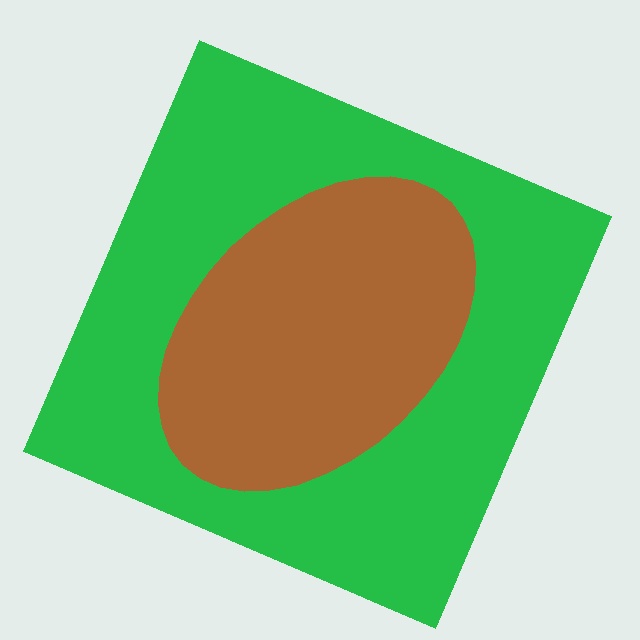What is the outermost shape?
The green square.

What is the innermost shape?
The brown ellipse.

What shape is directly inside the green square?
The brown ellipse.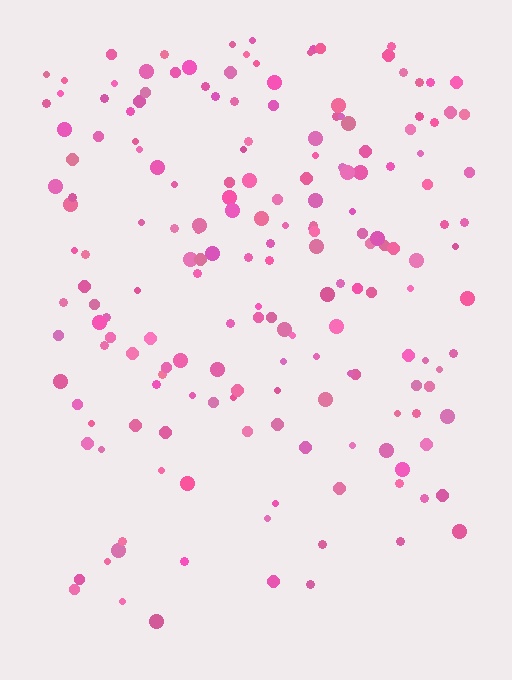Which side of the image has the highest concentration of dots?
The top.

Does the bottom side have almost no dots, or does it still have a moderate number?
Still a moderate number, just noticeably fewer than the top.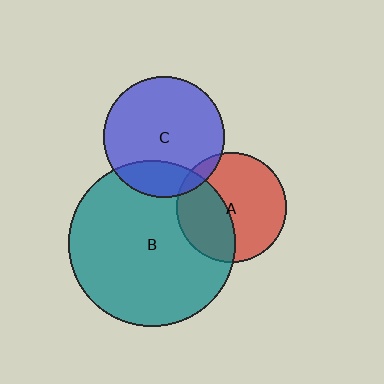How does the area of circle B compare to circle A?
Approximately 2.3 times.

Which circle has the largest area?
Circle B (teal).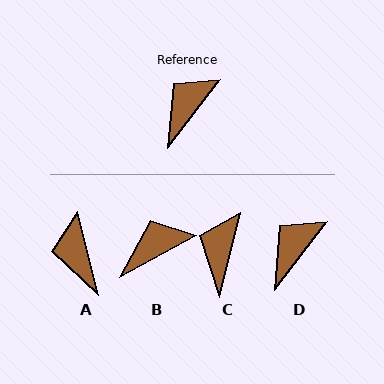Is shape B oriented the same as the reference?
No, it is off by about 23 degrees.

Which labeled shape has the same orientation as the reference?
D.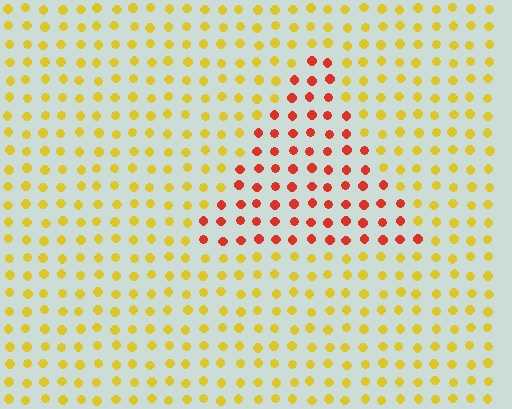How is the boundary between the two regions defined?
The boundary is defined purely by a slight shift in hue (about 49 degrees). Spacing, size, and orientation are identical on both sides.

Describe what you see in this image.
The image is filled with small yellow elements in a uniform arrangement. A triangle-shaped region is visible where the elements are tinted to a slightly different hue, forming a subtle color boundary.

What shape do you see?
I see a triangle.